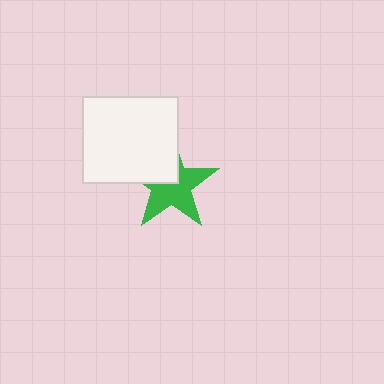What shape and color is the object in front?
The object in front is a white rectangle.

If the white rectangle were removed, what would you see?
You would see the complete green star.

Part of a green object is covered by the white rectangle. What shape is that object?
It is a star.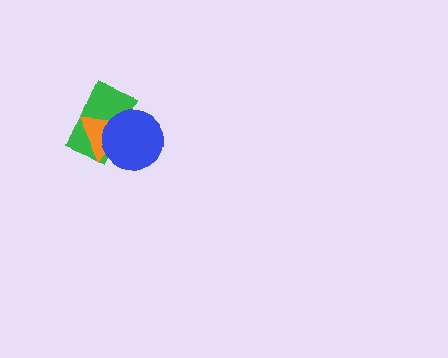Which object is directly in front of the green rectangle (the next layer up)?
The orange triangle is directly in front of the green rectangle.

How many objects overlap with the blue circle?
2 objects overlap with the blue circle.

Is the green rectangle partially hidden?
Yes, it is partially covered by another shape.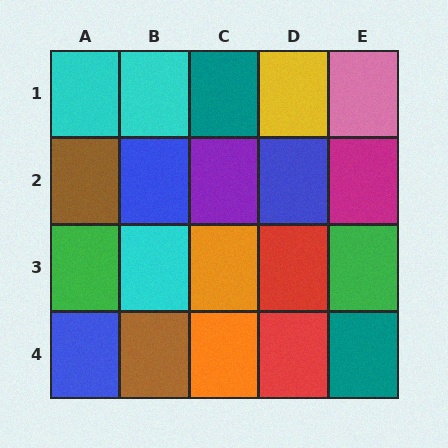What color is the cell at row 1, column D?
Yellow.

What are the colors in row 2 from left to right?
Brown, blue, purple, blue, magenta.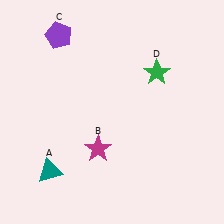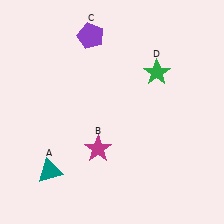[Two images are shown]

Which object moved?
The purple pentagon (C) moved right.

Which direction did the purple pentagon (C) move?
The purple pentagon (C) moved right.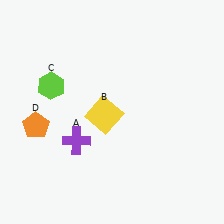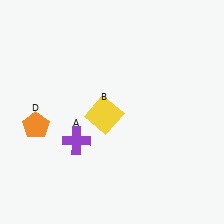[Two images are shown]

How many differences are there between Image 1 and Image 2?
There is 1 difference between the two images.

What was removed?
The lime hexagon (C) was removed in Image 2.